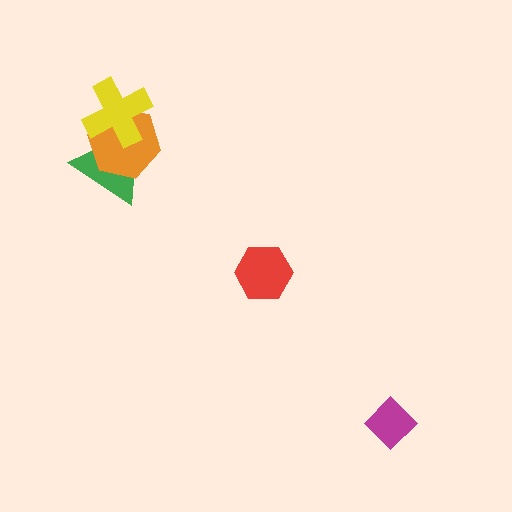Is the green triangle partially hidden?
Yes, it is partially covered by another shape.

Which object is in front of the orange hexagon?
The yellow cross is in front of the orange hexagon.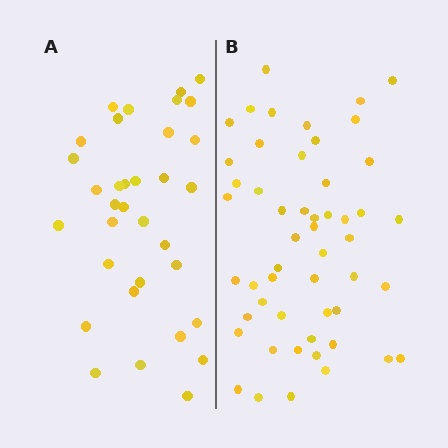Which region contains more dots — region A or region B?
Region B (the right region) has more dots.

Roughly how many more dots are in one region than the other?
Region B has approximately 20 more dots than region A.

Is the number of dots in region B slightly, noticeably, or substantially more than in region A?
Region B has substantially more. The ratio is roughly 1.5 to 1.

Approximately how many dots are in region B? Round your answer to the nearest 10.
About 50 dots. (The exact count is 52, which rounds to 50.)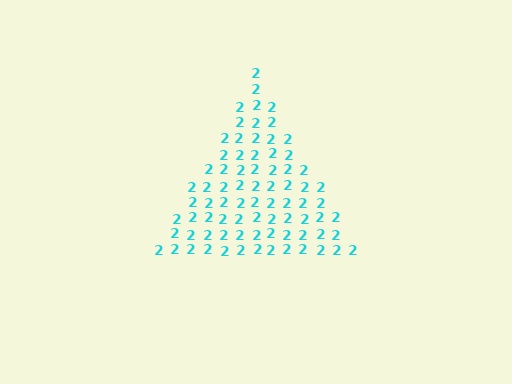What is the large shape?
The large shape is a triangle.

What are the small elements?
The small elements are digit 2's.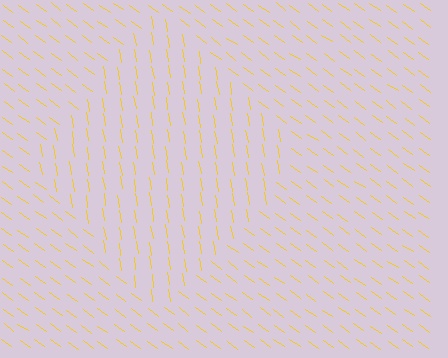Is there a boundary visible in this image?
Yes, there is a texture boundary formed by a change in line orientation.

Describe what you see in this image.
The image is filled with small yellow line segments. A diamond region in the image has lines oriented differently from the surrounding lines, creating a visible texture boundary.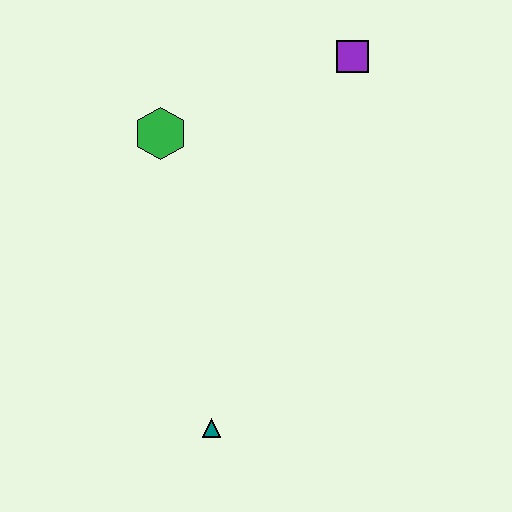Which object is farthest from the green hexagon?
The teal triangle is farthest from the green hexagon.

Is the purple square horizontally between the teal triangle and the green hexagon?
No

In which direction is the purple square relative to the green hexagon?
The purple square is to the right of the green hexagon.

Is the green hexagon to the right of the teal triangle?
No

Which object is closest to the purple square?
The green hexagon is closest to the purple square.